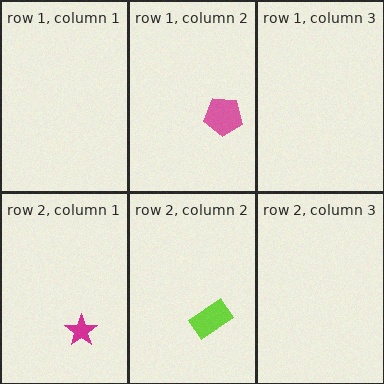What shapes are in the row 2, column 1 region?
The magenta star.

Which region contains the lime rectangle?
The row 2, column 2 region.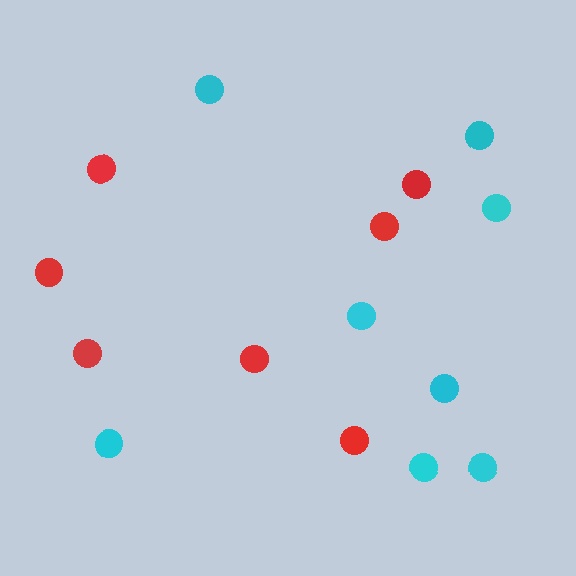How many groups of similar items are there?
There are 2 groups: one group of cyan circles (8) and one group of red circles (7).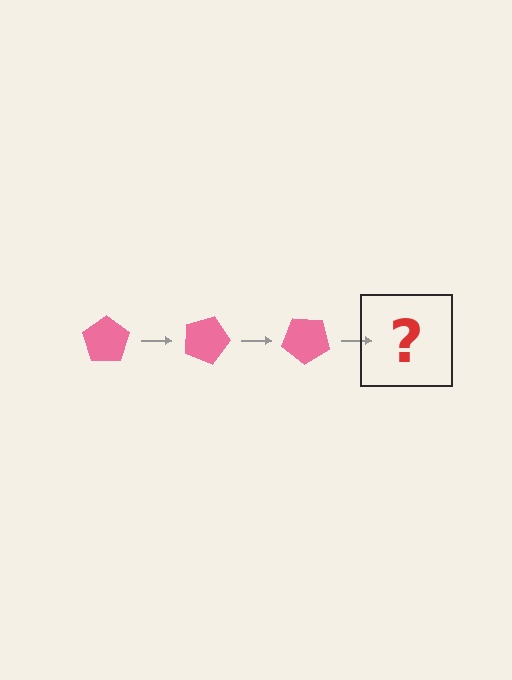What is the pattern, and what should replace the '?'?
The pattern is that the pentagon rotates 20 degrees each step. The '?' should be a pink pentagon rotated 60 degrees.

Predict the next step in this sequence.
The next step is a pink pentagon rotated 60 degrees.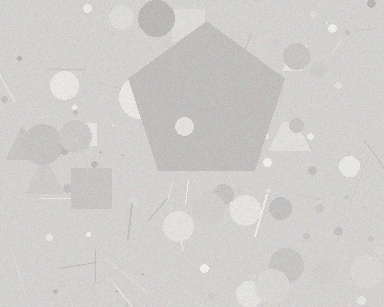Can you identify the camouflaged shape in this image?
The camouflaged shape is a pentagon.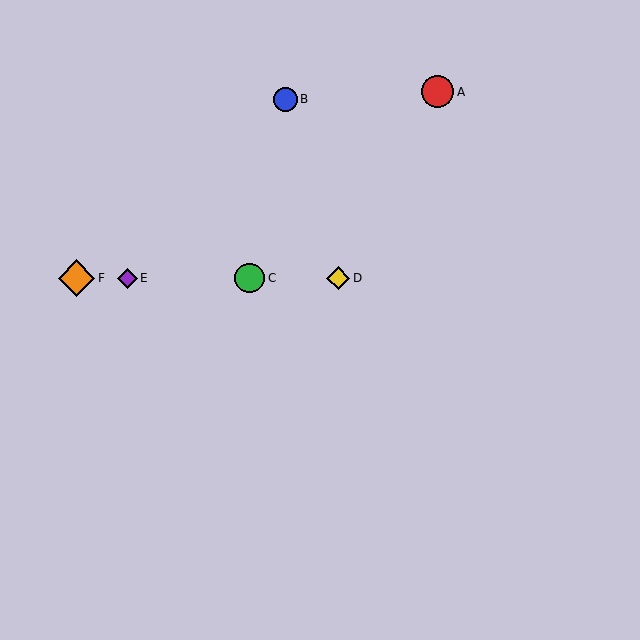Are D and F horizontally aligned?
Yes, both are at y≈278.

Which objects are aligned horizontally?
Objects C, D, E, F are aligned horizontally.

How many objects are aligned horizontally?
4 objects (C, D, E, F) are aligned horizontally.